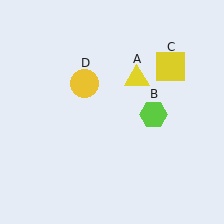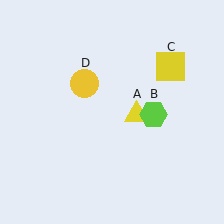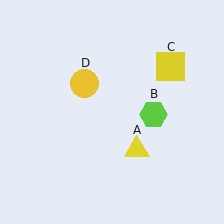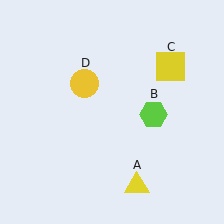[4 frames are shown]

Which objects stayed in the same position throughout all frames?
Lime hexagon (object B) and yellow square (object C) and yellow circle (object D) remained stationary.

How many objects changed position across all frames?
1 object changed position: yellow triangle (object A).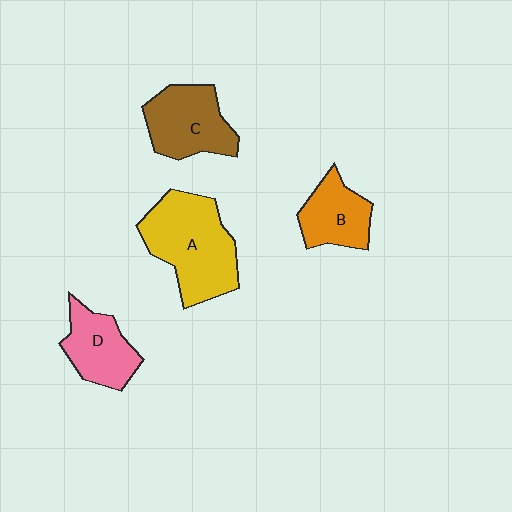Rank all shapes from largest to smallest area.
From largest to smallest: A (yellow), C (brown), D (pink), B (orange).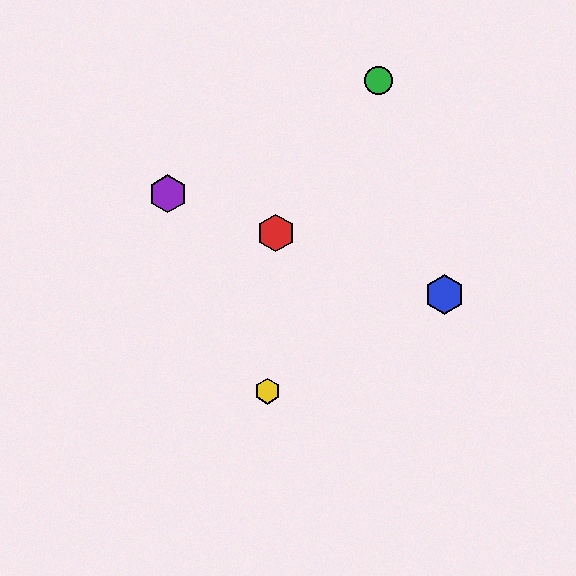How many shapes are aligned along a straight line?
3 shapes (the red hexagon, the blue hexagon, the purple hexagon) are aligned along a straight line.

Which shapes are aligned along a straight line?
The red hexagon, the blue hexagon, the purple hexagon are aligned along a straight line.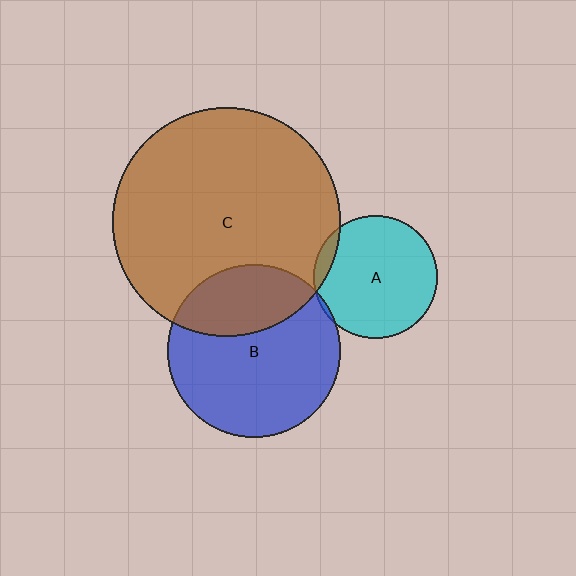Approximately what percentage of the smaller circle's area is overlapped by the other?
Approximately 5%.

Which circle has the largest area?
Circle C (brown).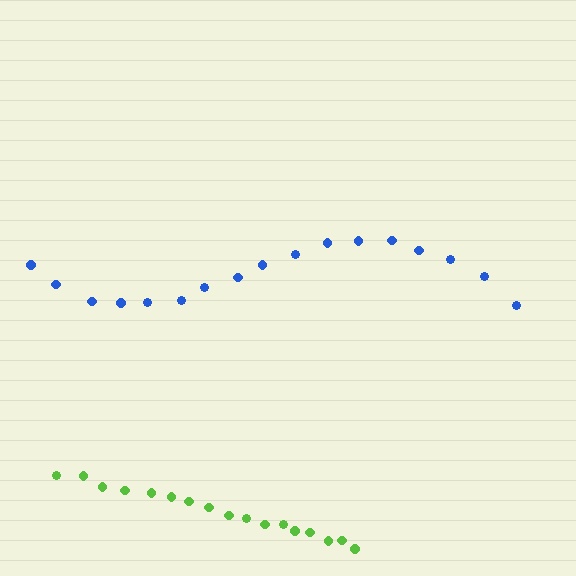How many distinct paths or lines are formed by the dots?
There are 2 distinct paths.